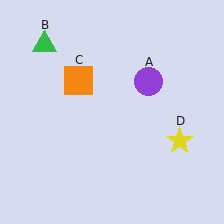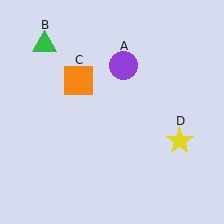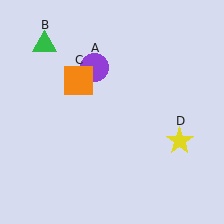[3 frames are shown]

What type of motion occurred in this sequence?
The purple circle (object A) rotated counterclockwise around the center of the scene.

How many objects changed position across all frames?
1 object changed position: purple circle (object A).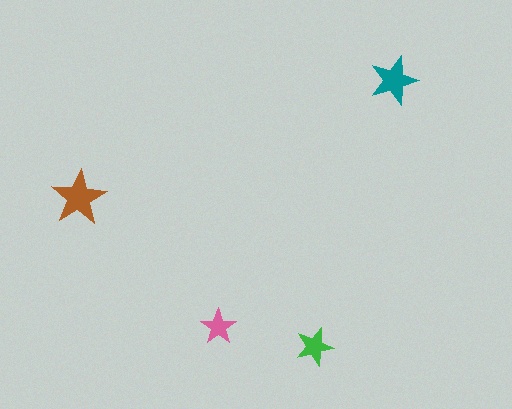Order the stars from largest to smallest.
the brown one, the teal one, the green one, the pink one.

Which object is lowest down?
The green star is bottommost.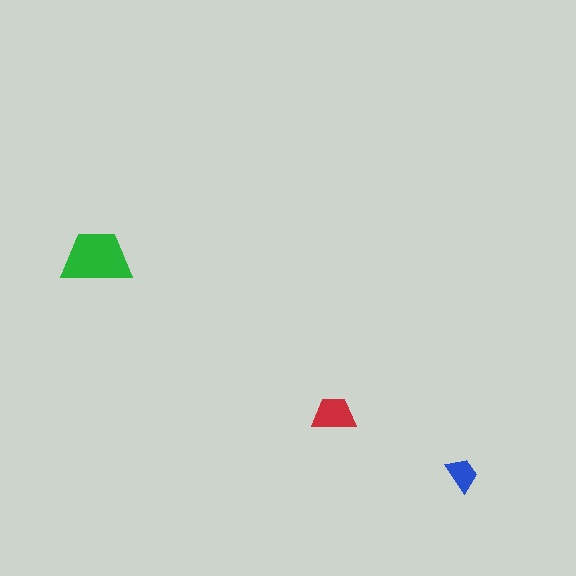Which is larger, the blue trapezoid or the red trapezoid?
The red one.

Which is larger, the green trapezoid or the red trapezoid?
The green one.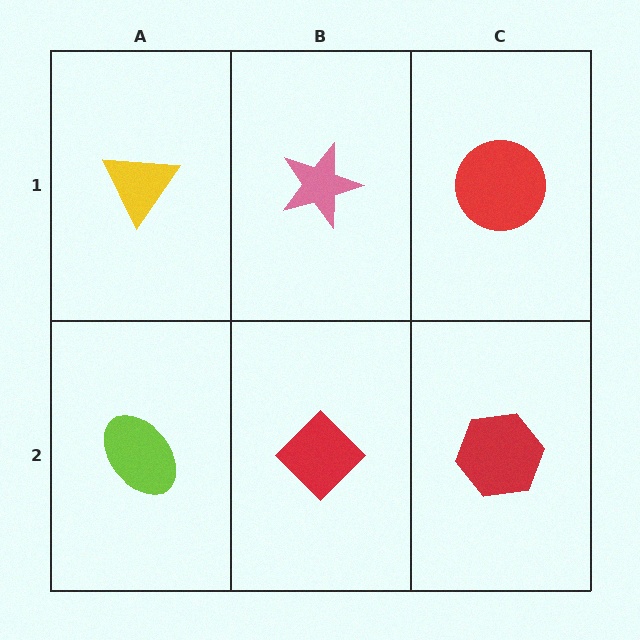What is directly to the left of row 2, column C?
A red diamond.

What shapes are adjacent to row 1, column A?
A lime ellipse (row 2, column A), a pink star (row 1, column B).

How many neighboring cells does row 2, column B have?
3.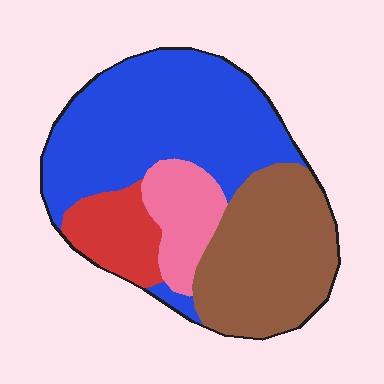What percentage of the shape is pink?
Pink covers roughly 10% of the shape.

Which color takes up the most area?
Blue, at roughly 45%.